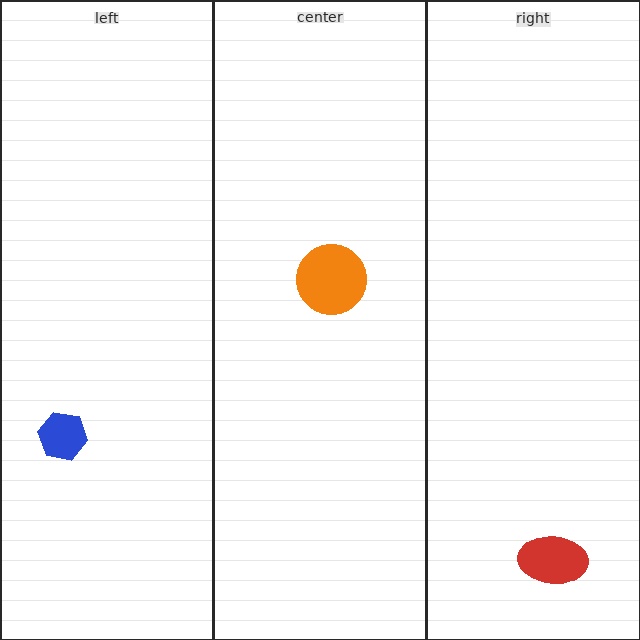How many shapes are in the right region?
1.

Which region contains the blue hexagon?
The left region.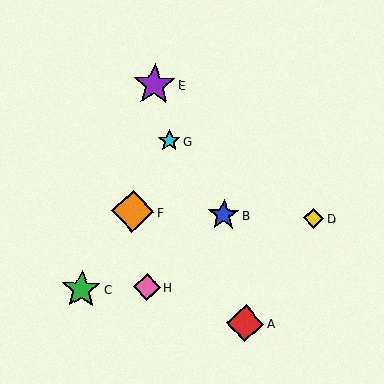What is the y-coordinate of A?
Object A is at y≈323.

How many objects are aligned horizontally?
3 objects (B, D, F) are aligned horizontally.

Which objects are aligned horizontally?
Objects B, D, F are aligned horizontally.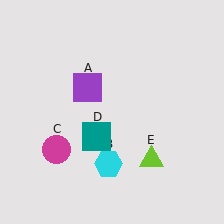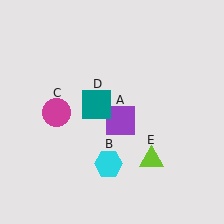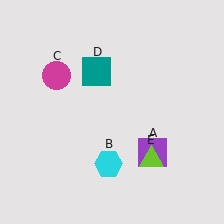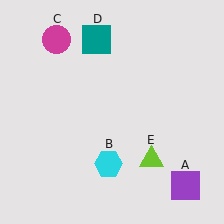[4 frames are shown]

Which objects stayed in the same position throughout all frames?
Cyan hexagon (object B) and lime triangle (object E) remained stationary.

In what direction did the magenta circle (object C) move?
The magenta circle (object C) moved up.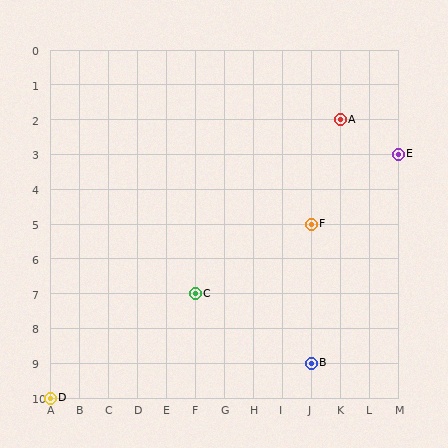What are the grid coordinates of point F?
Point F is at grid coordinates (J, 5).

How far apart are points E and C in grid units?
Points E and C are 7 columns and 4 rows apart (about 8.1 grid units diagonally).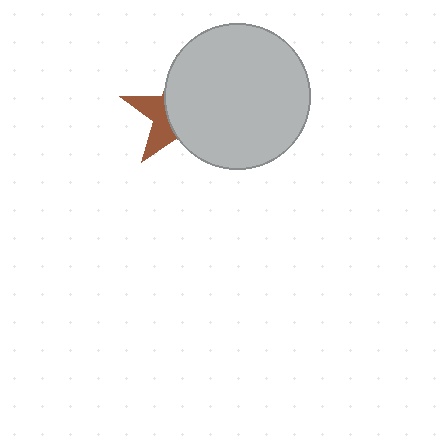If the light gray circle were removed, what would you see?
You would see the complete brown star.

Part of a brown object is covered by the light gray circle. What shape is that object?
It is a star.